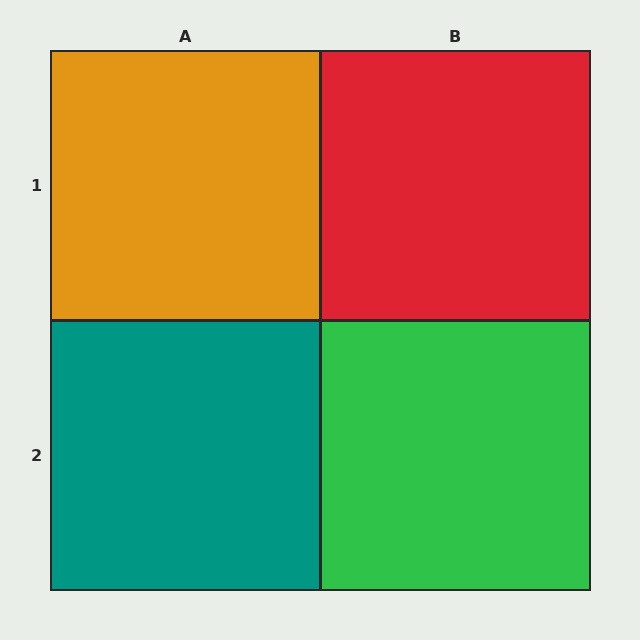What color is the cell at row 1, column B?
Red.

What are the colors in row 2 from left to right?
Teal, green.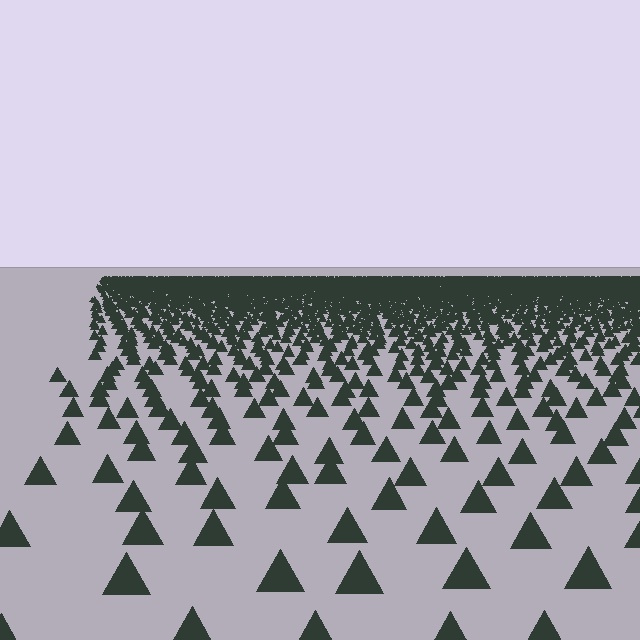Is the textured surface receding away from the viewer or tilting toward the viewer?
The surface is receding away from the viewer. Texture elements get smaller and denser toward the top.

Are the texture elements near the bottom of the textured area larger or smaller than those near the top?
Larger. Near the bottom, elements are closer to the viewer and appear at a bigger on-screen size.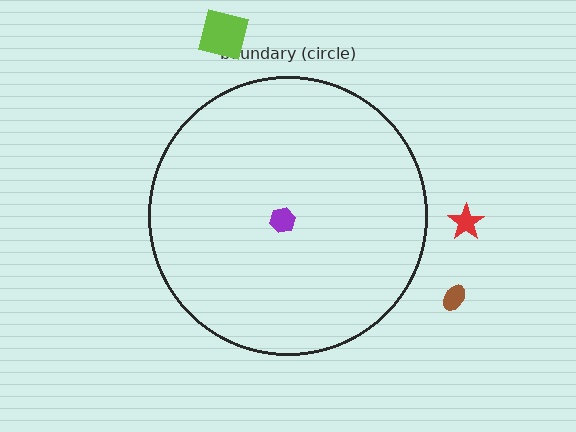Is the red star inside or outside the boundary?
Outside.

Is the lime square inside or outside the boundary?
Outside.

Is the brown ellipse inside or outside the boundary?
Outside.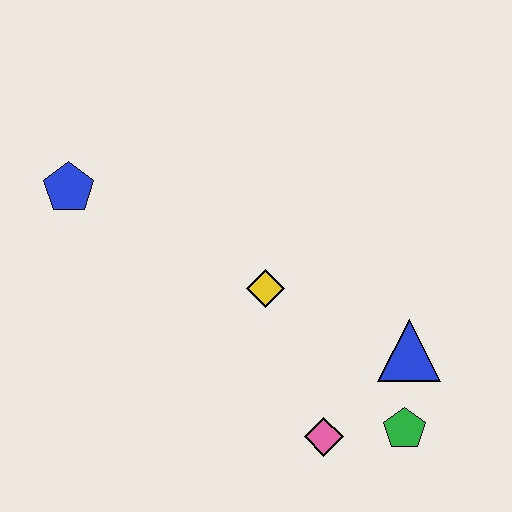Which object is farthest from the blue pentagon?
The green pentagon is farthest from the blue pentagon.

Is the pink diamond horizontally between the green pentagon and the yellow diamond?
Yes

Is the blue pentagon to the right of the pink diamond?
No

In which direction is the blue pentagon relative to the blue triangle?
The blue pentagon is to the left of the blue triangle.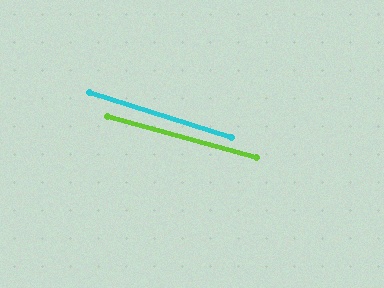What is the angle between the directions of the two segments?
Approximately 2 degrees.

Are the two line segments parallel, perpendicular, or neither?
Parallel — their directions differ by only 1.9°.